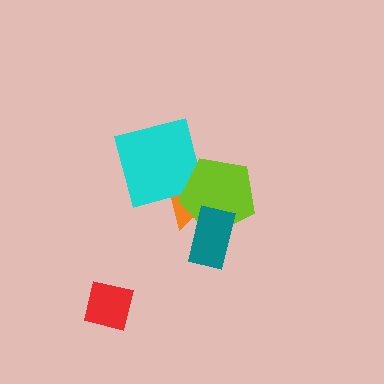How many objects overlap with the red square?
0 objects overlap with the red square.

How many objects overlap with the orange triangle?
3 objects overlap with the orange triangle.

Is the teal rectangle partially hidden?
No, no other shape covers it.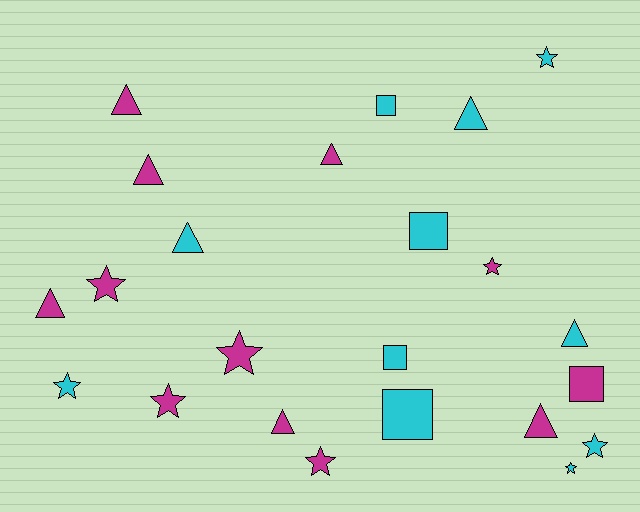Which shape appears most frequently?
Star, with 9 objects.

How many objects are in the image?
There are 23 objects.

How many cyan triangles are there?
There are 3 cyan triangles.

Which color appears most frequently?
Magenta, with 12 objects.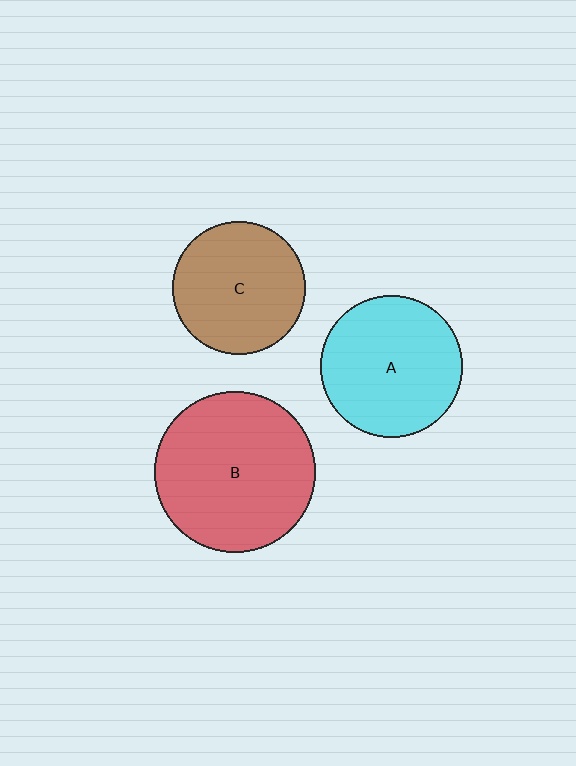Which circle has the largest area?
Circle B (red).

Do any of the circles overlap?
No, none of the circles overlap.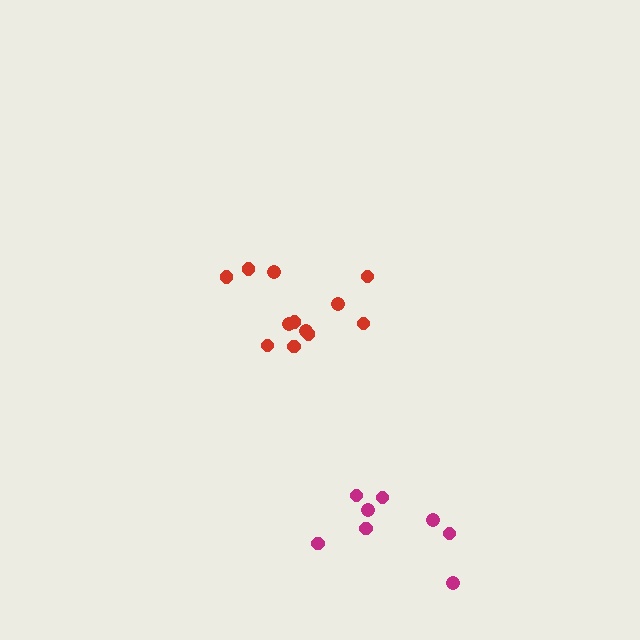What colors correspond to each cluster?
The clusters are colored: red, magenta.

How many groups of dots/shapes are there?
There are 2 groups.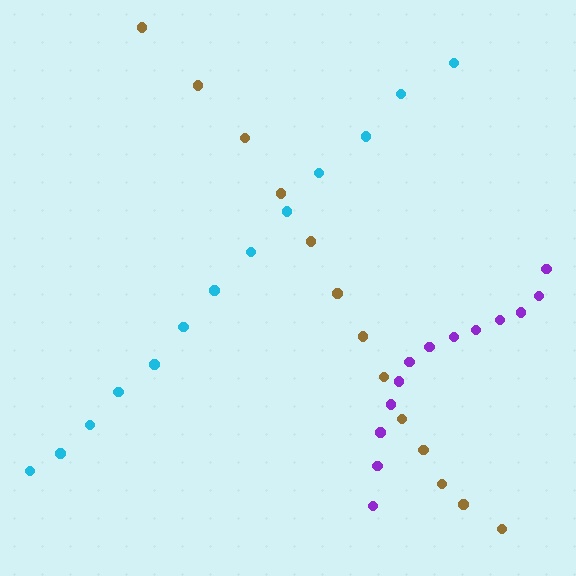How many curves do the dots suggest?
There are 3 distinct paths.